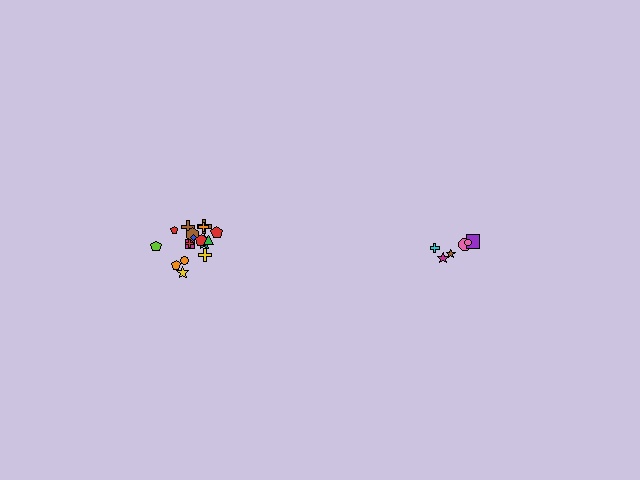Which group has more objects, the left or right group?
The left group.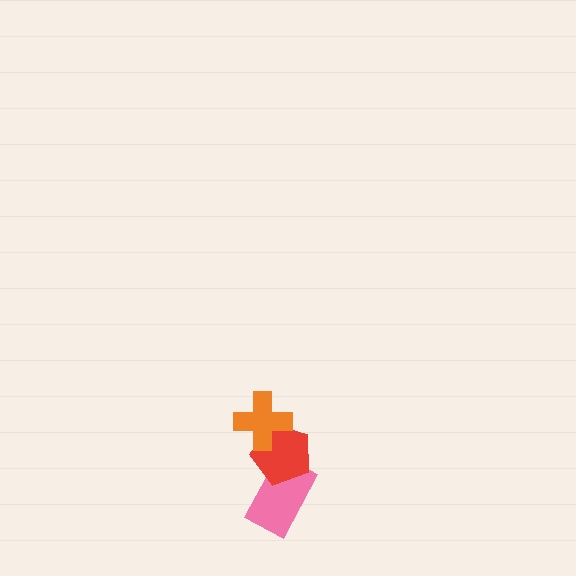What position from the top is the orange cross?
The orange cross is 1st from the top.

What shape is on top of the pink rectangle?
The red pentagon is on top of the pink rectangle.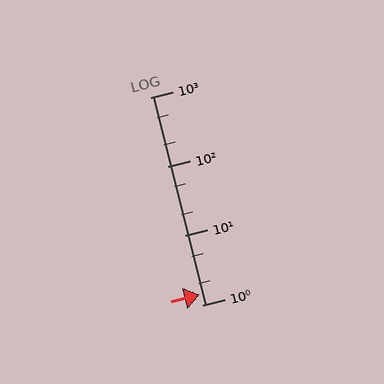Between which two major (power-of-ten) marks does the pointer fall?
The pointer is between 1 and 10.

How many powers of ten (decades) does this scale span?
The scale spans 3 decades, from 1 to 1000.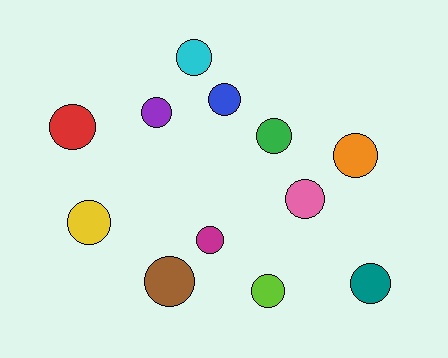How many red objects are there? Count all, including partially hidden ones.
There is 1 red object.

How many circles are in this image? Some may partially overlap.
There are 12 circles.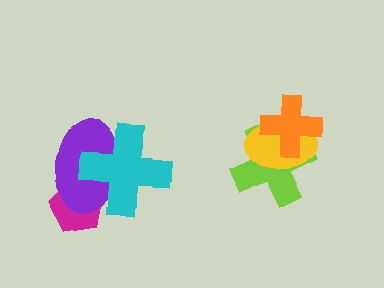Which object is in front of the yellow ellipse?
The orange cross is in front of the yellow ellipse.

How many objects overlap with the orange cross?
2 objects overlap with the orange cross.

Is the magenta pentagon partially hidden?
Yes, it is partially covered by another shape.